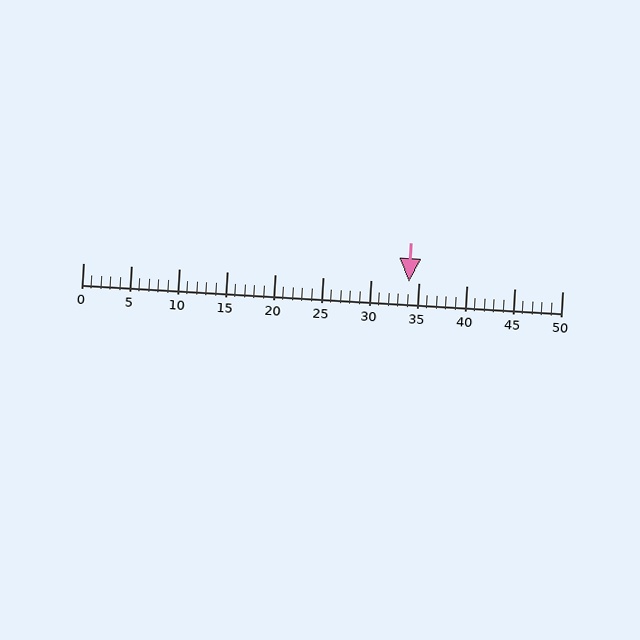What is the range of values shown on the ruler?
The ruler shows values from 0 to 50.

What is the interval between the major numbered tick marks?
The major tick marks are spaced 5 units apart.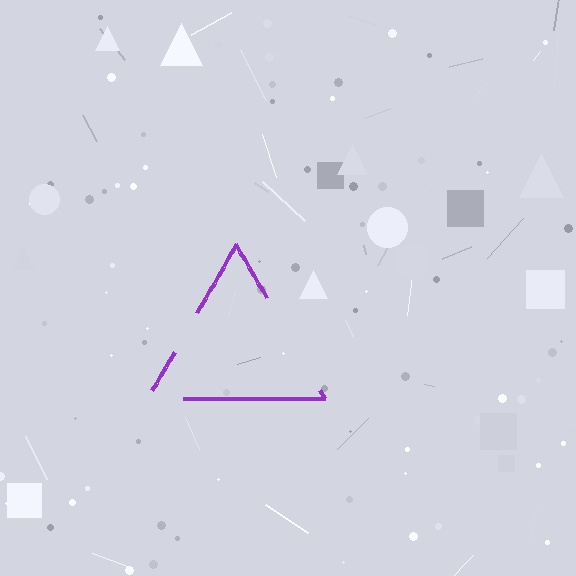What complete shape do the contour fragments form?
The contour fragments form a triangle.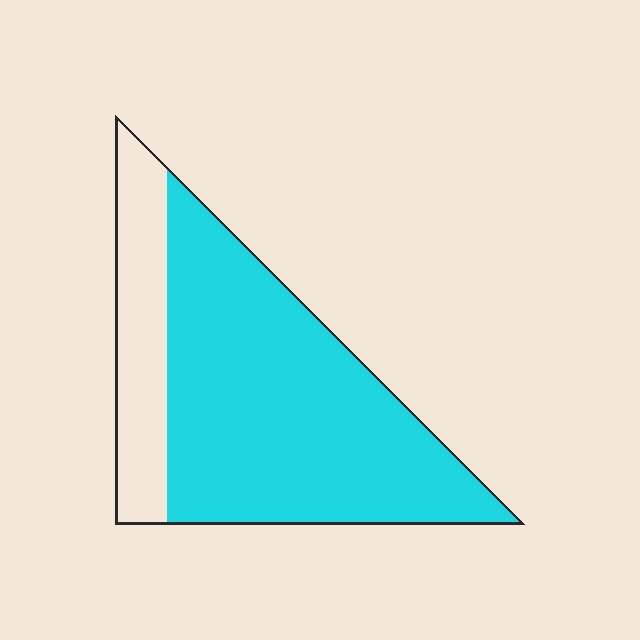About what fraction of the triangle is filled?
About three quarters (3/4).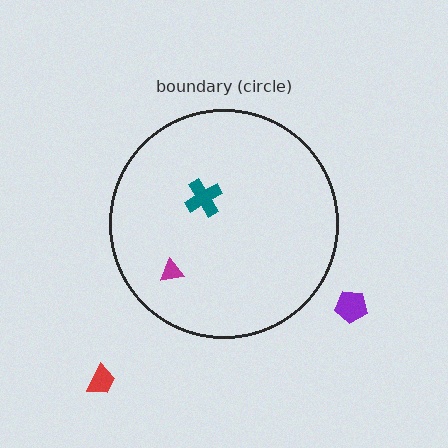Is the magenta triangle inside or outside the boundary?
Inside.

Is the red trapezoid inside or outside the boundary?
Outside.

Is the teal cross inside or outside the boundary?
Inside.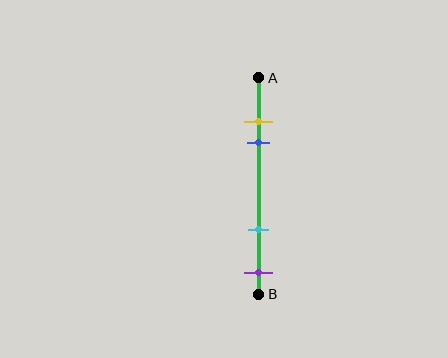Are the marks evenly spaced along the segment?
No, the marks are not evenly spaced.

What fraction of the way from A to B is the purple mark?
The purple mark is approximately 90% (0.9) of the way from A to B.